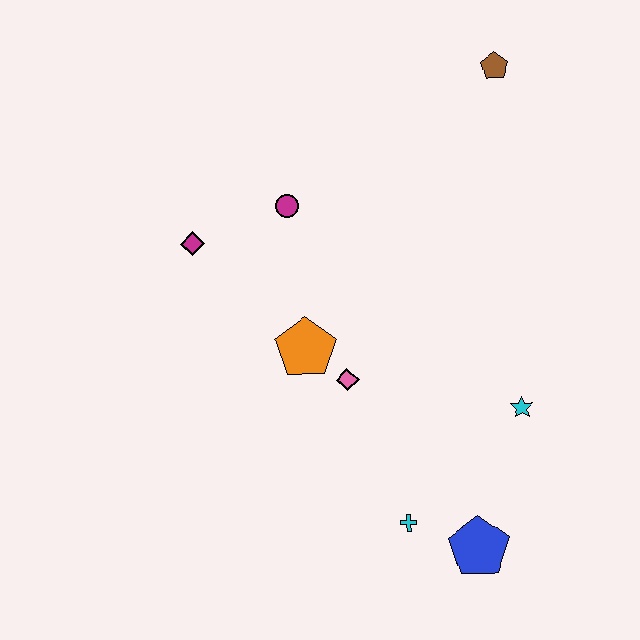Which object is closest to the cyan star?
The blue pentagon is closest to the cyan star.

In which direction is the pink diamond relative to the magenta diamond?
The pink diamond is to the right of the magenta diamond.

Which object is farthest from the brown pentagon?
The blue pentagon is farthest from the brown pentagon.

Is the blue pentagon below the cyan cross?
Yes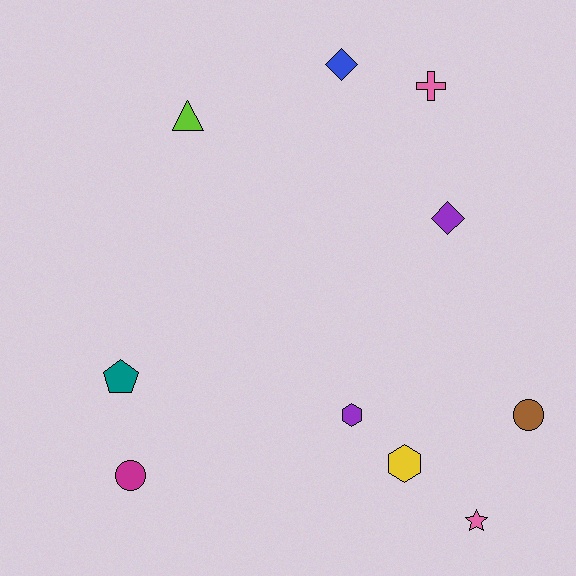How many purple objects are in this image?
There are 2 purple objects.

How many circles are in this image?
There are 2 circles.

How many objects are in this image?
There are 10 objects.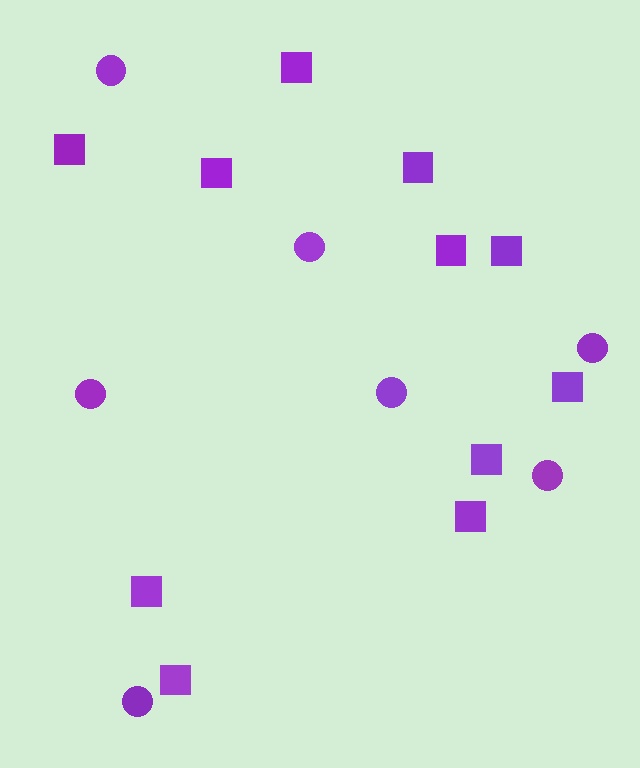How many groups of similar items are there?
There are 2 groups: one group of circles (7) and one group of squares (11).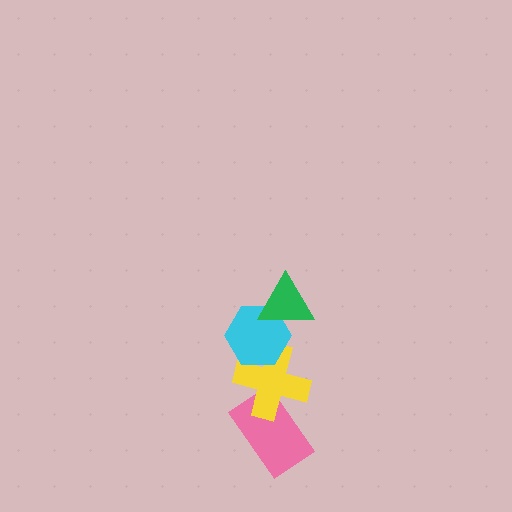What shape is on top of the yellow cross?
The cyan hexagon is on top of the yellow cross.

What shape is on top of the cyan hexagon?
The green triangle is on top of the cyan hexagon.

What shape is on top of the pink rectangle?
The yellow cross is on top of the pink rectangle.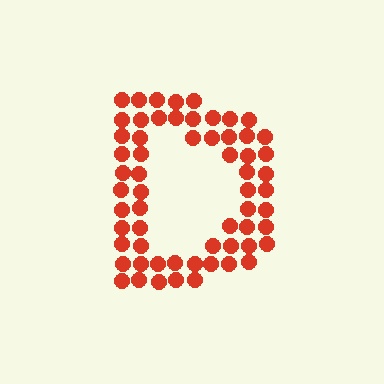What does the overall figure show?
The overall figure shows the letter D.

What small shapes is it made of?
It is made of small circles.